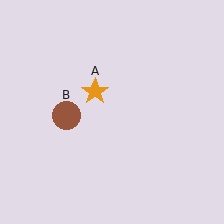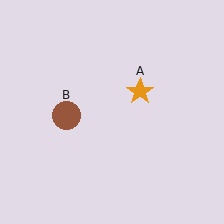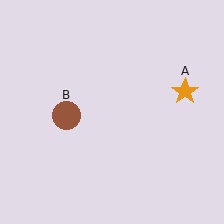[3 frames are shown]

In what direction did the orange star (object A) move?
The orange star (object A) moved right.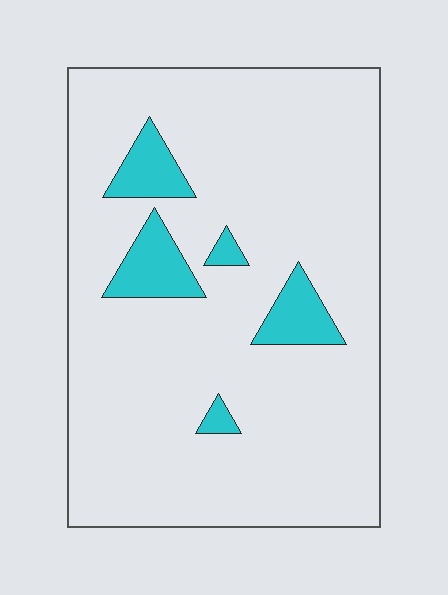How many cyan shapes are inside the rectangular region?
5.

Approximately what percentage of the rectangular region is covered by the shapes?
Approximately 10%.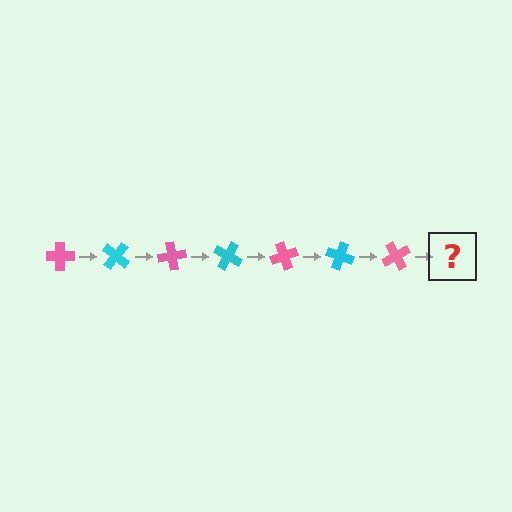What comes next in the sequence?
The next element should be a cyan cross, rotated 280 degrees from the start.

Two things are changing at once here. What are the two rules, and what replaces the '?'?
The two rules are that it rotates 40 degrees each step and the color cycles through pink and cyan. The '?' should be a cyan cross, rotated 280 degrees from the start.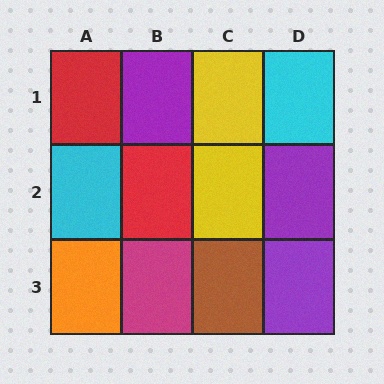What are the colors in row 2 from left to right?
Cyan, red, yellow, purple.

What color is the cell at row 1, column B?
Purple.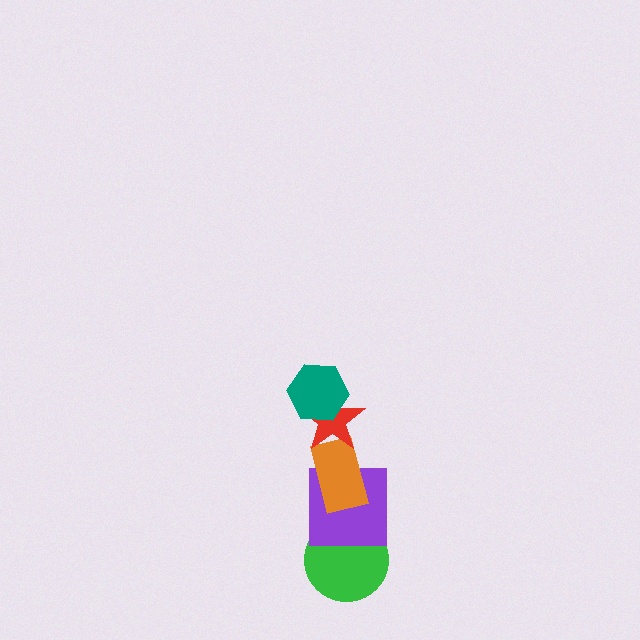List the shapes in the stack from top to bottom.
From top to bottom: the teal hexagon, the red star, the orange rectangle, the purple square, the green circle.